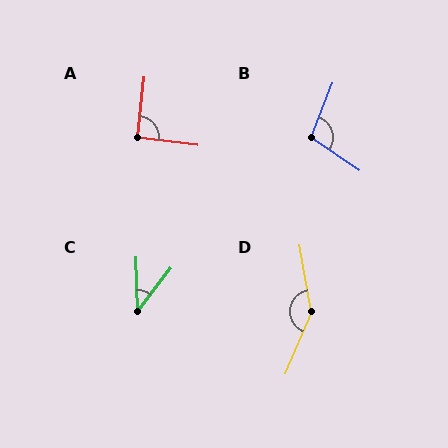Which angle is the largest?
D, at approximately 146 degrees.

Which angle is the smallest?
C, at approximately 39 degrees.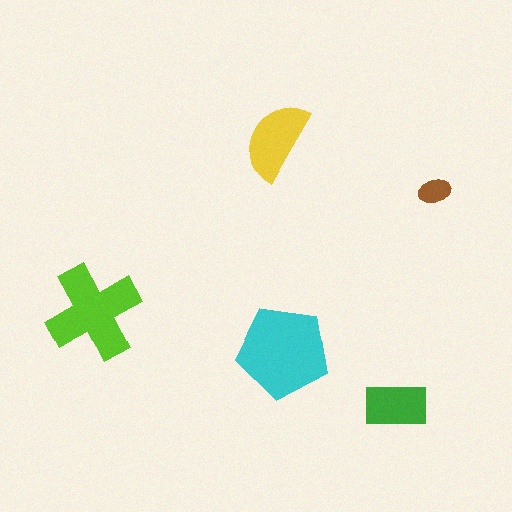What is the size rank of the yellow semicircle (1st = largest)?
3rd.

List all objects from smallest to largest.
The brown ellipse, the green rectangle, the yellow semicircle, the lime cross, the cyan pentagon.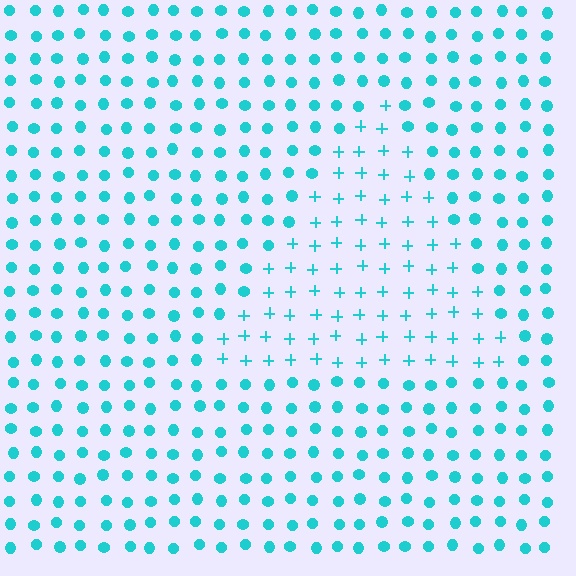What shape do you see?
I see a triangle.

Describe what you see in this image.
The image is filled with small cyan elements arranged in a uniform grid. A triangle-shaped region contains plus signs, while the surrounding area contains circles. The boundary is defined purely by the change in element shape.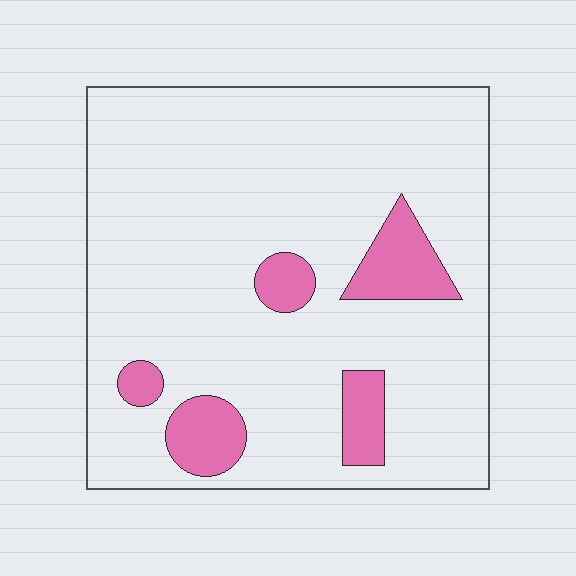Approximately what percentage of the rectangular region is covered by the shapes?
Approximately 15%.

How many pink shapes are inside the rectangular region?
5.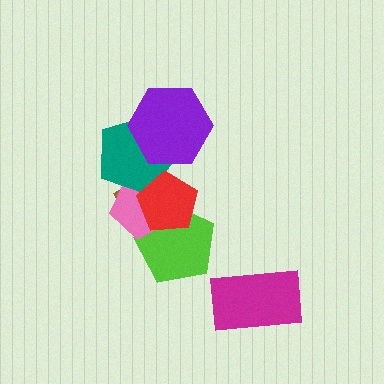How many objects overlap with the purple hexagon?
1 object overlaps with the purple hexagon.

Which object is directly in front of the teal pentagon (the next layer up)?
The purple hexagon is directly in front of the teal pentagon.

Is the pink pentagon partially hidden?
Yes, it is partially covered by another shape.